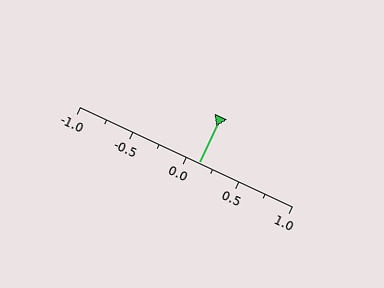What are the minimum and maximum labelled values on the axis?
The axis runs from -1.0 to 1.0.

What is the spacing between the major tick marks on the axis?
The major ticks are spaced 0.5 apart.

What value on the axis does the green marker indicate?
The marker indicates approximately 0.12.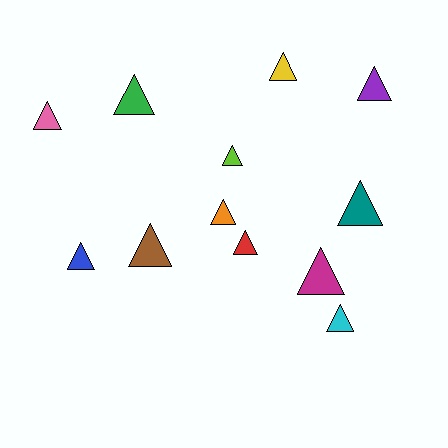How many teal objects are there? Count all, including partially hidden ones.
There is 1 teal object.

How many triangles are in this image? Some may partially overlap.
There are 12 triangles.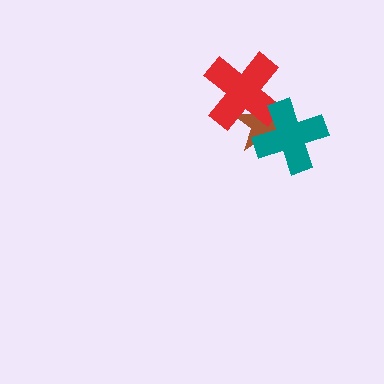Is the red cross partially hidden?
Yes, it is partially covered by another shape.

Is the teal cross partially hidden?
No, no other shape covers it.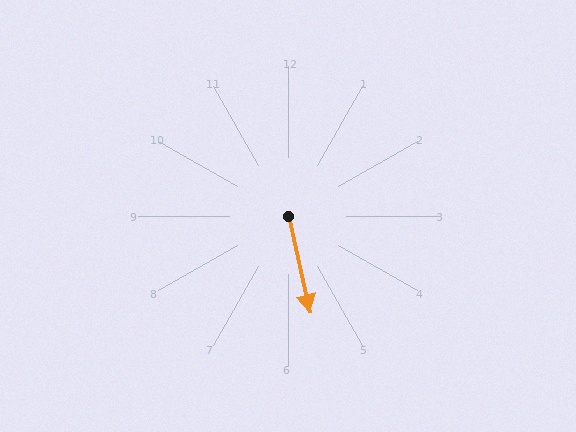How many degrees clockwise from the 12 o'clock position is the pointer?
Approximately 167 degrees.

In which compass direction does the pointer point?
South.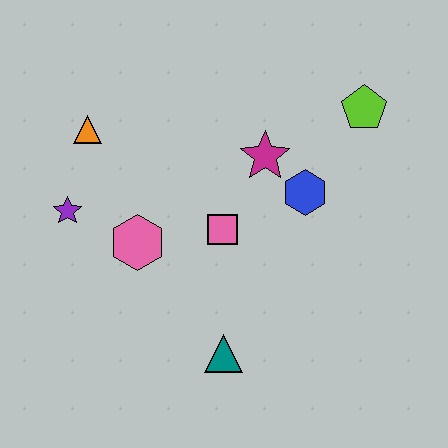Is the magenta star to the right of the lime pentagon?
No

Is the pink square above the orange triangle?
No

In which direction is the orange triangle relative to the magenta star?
The orange triangle is to the left of the magenta star.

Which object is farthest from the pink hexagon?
The lime pentagon is farthest from the pink hexagon.